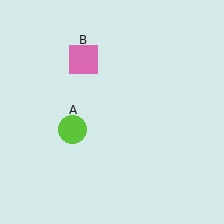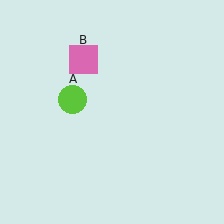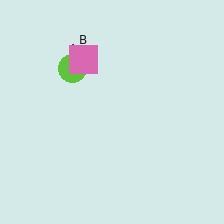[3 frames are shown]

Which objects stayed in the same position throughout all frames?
Pink square (object B) remained stationary.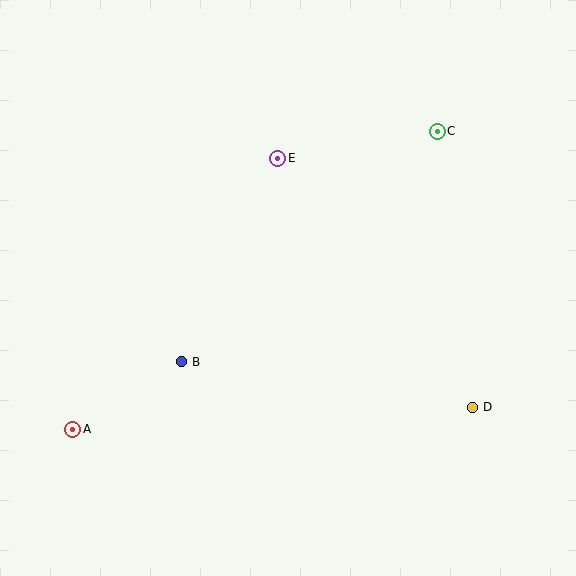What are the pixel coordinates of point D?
Point D is at (473, 407).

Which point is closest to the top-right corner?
Point C is closest to the top-right corner.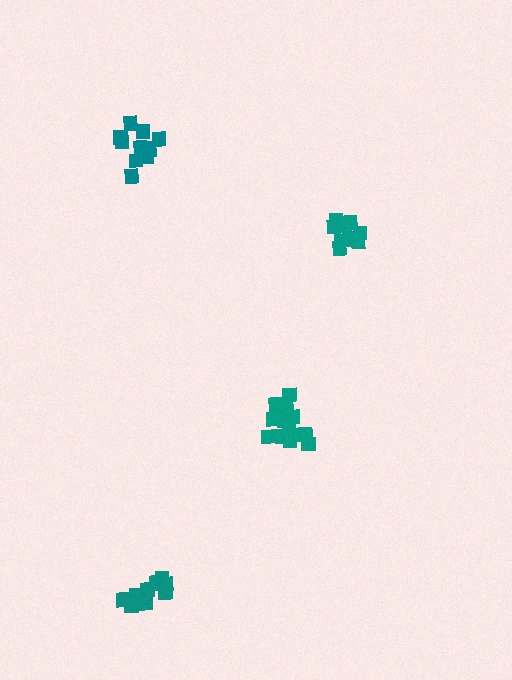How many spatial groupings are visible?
There are 4 spatial groupings.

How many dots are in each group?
Group 1: 12 dots, Group 2: 12 dots, Group 3: 11 dots, Group 4: 17 dots (52 total).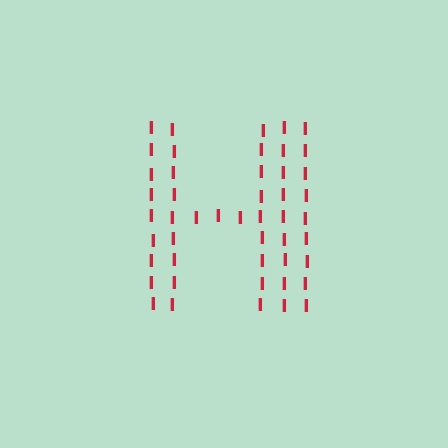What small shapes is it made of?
It is made of small letter I's.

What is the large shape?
The large shape is the letter H.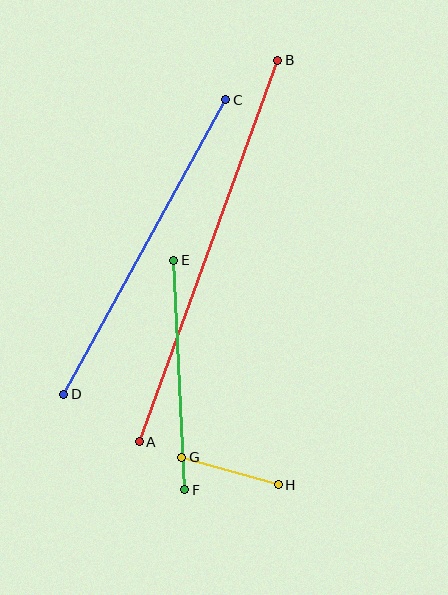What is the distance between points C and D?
The distance is approximately 336 pixels.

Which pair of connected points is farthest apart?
Points A and B are farthest apart.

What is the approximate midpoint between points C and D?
The midpoint is at approximately (145, 247) pixels.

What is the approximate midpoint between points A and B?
The midpoint is at approximately (209, 251) pixels.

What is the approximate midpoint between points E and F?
The midpoint is at approximately (179, 375) pixels.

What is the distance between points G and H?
The distance is approximately 100 pixels.